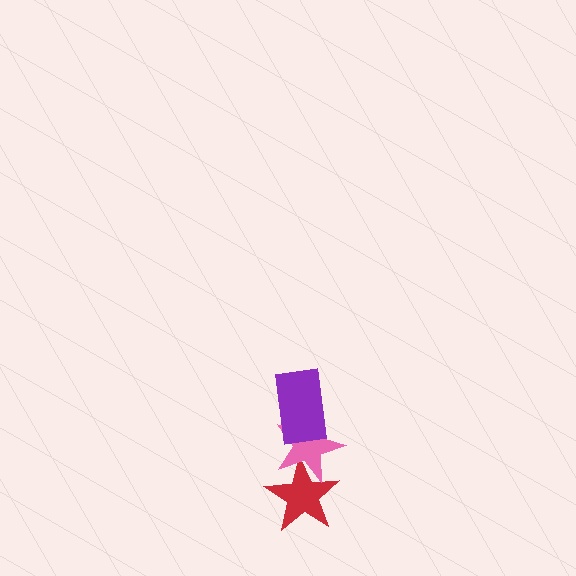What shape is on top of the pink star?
The purple rectangle is on top of the pink star.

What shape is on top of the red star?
The pink star is on top of the red star.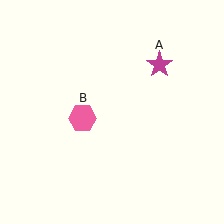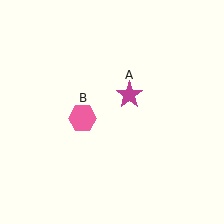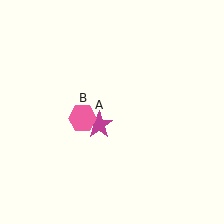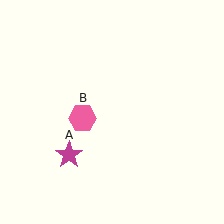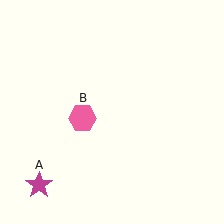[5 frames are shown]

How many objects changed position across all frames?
1 object changed position: magenta star (object A).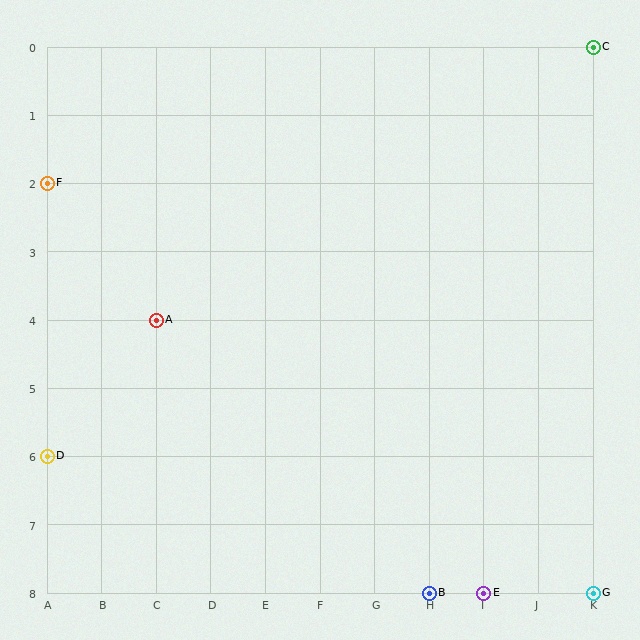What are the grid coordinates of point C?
Point C is at grid coordinates (K, 0).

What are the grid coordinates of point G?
Point G is at grid coordinates (K, 8).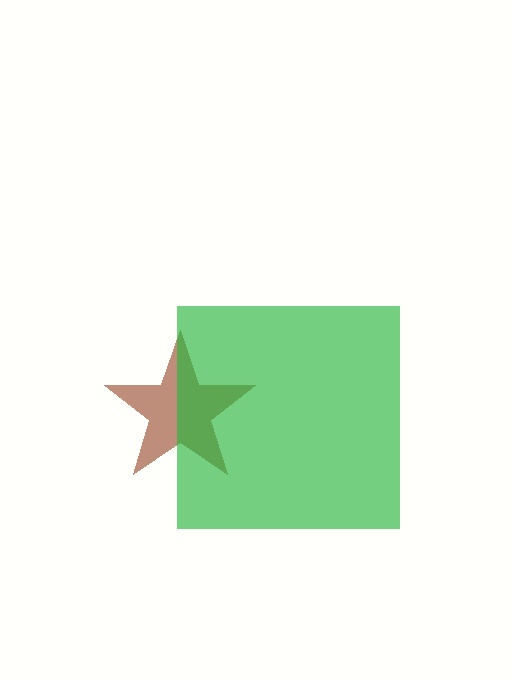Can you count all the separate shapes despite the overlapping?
Yes, there are 2 separate shapes.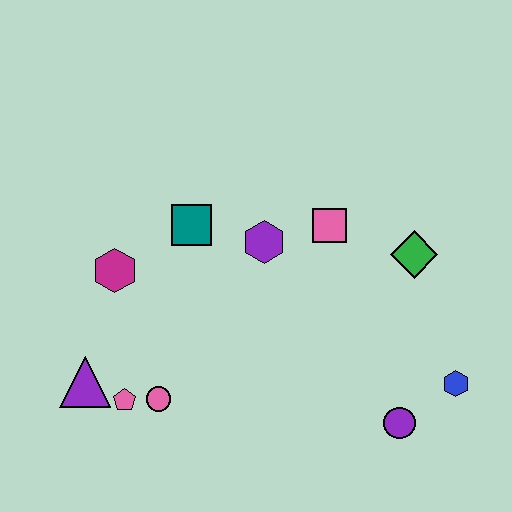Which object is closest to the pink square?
The purple hexagon is closest to the pink square.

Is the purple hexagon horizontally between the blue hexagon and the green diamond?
No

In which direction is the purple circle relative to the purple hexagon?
The purple circle is below the purple hexagon.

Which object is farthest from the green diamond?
The purple triangle is farthest from the green diamond.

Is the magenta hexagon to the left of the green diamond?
Yes